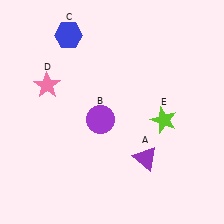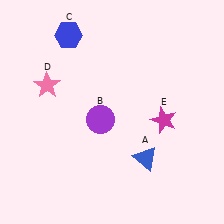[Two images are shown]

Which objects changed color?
A changed from purple to blue. E changed from lime to magenta.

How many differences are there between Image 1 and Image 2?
There are 2 differences between the two images.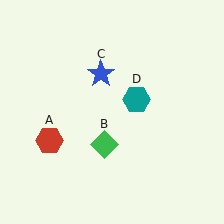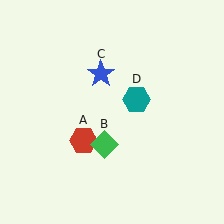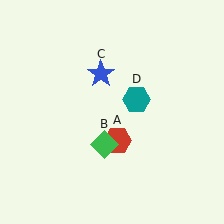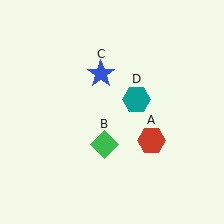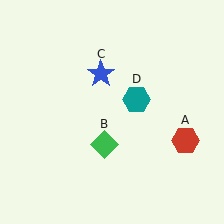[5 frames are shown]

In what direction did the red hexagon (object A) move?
The red hexagon (object A) moved right.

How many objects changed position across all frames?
1 object changed position: red hexagon (object A).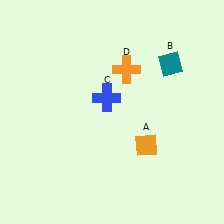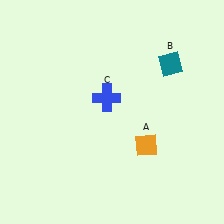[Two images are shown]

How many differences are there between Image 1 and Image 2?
There is 1 difference between the two images.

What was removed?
The orange cross (D) was removed in Image 2.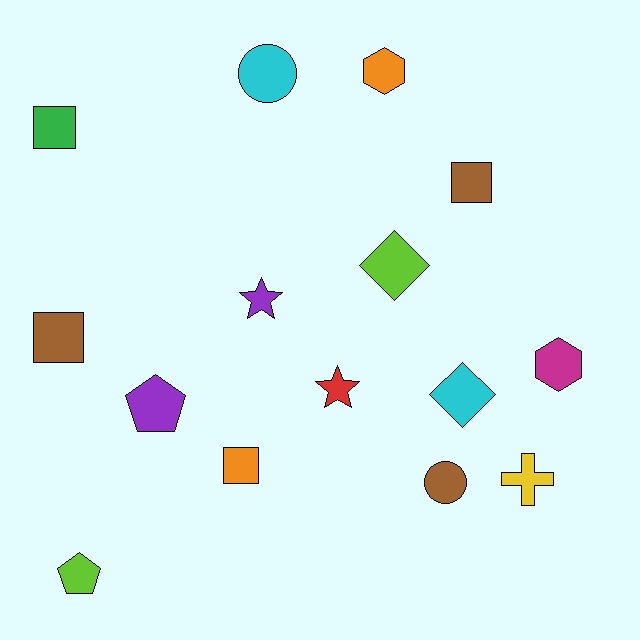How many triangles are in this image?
There are no triangles.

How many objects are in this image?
There are 15 objects.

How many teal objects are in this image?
There are no teal objects.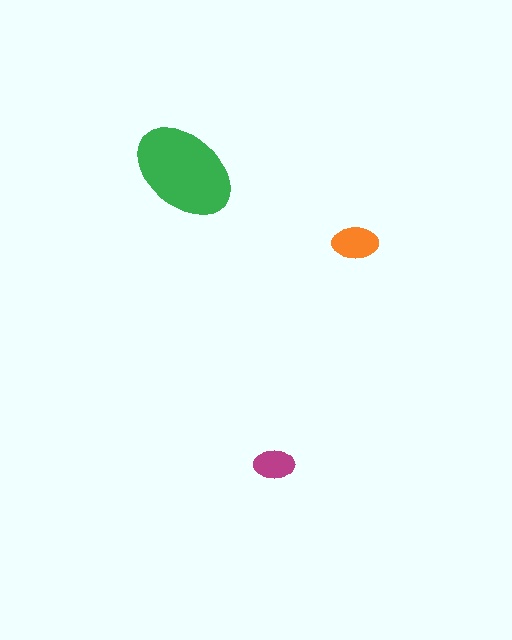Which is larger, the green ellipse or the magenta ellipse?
The green one.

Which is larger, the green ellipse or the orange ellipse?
The green one.